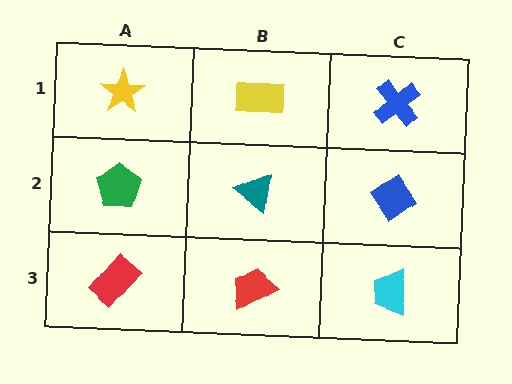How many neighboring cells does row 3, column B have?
3.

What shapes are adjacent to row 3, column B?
A teal triangle (row 2, column B), a red rectangle (row 3, column A), a cyan trapezoid (row 3, column C).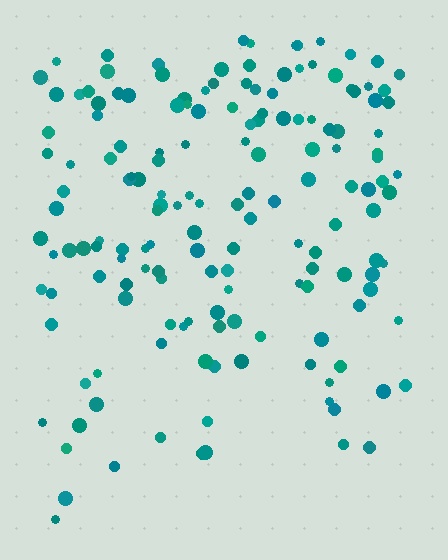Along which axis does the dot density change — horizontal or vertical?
Vertical.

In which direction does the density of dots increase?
From bottom to top, with the top side densest.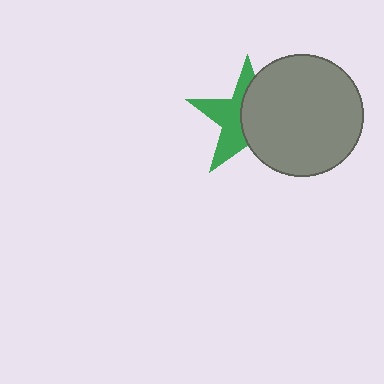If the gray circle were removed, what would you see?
You would see the complete green star.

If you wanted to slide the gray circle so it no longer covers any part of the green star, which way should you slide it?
Slide it right — that is the most direct way to separate the two shapes.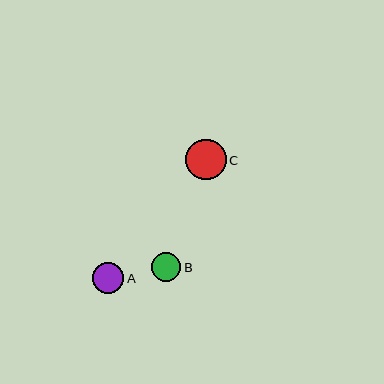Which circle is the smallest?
Circle B is the smallest with a size of approximately 29 pixels.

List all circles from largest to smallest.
From largest to smallest: C, A, B.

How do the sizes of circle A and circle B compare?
Circle A and circle B are approximately the same size.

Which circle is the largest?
Circle C is the largest with a size of approximately 40 pixels.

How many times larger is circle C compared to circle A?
Circle C is approximately 1.3 times the size of circle A.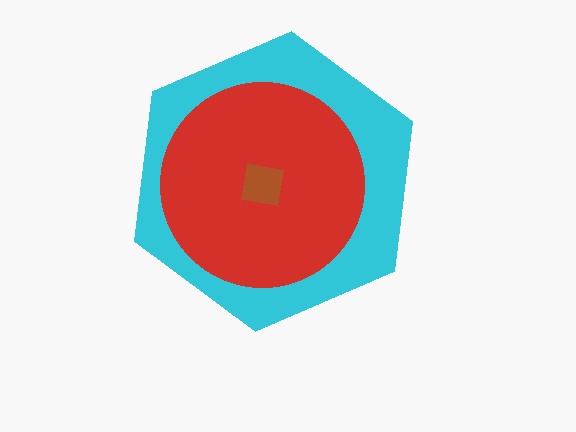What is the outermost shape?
The cyan hexagon.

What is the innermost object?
The brown square.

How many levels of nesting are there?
3.